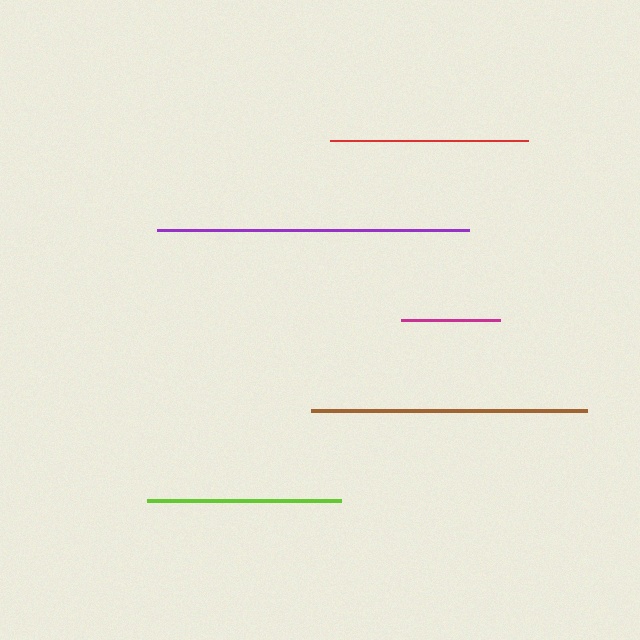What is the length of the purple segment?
The purple segment is approximately 312 pixels long.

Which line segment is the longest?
The purple line is the longest at approximately 312 pixels.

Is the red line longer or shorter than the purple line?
The purple line is longer than the red line.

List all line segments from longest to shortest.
From longest to shortest: purple, brown, red, lime, magenta.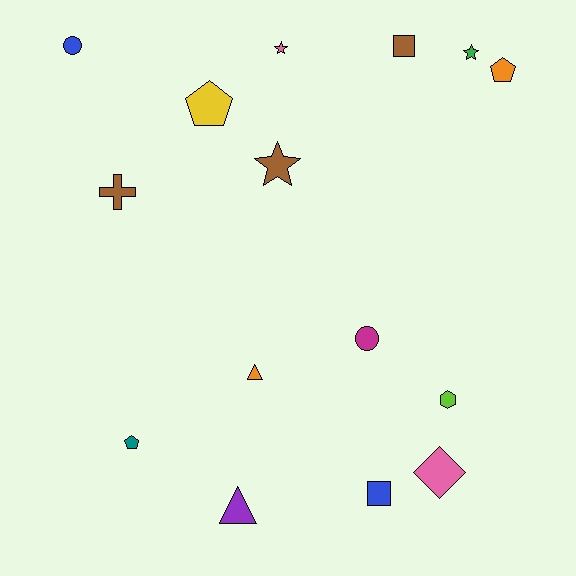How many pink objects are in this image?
There are 2 pink objects.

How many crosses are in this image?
There is 1 cross.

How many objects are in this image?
There are 15 objects.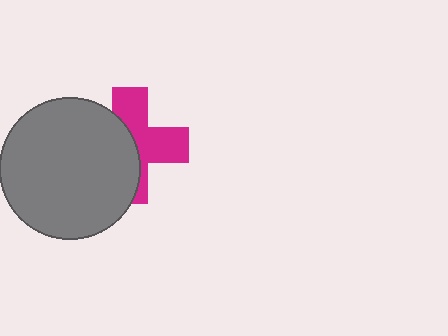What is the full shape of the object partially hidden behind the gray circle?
The partially hidden object is a magenta cross.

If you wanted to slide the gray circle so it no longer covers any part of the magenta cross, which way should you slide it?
Slide it left — that is the most direct way to separate the two shapes.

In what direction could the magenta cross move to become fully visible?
The magenta cross could move right. That would shift it out from behind the gray circle entirely.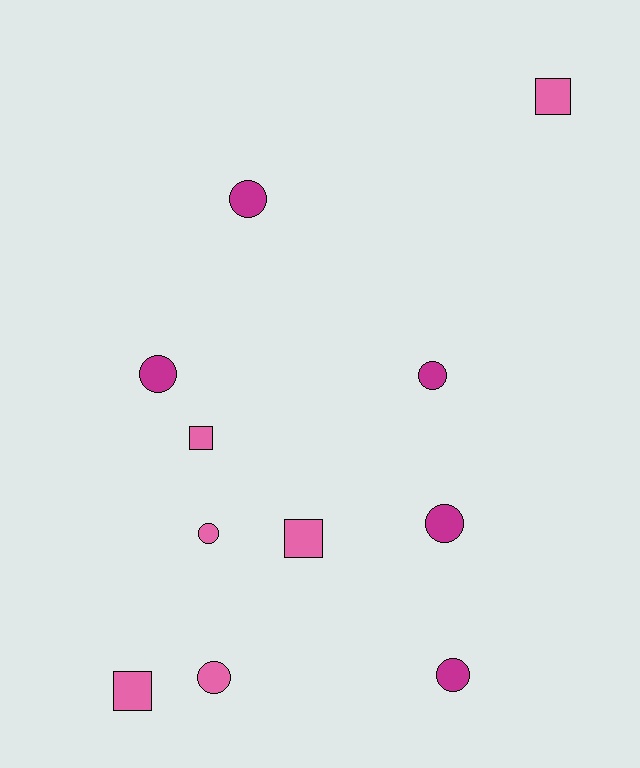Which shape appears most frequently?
Circle, with 7 objects.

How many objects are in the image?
There are 11 objects.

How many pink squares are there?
There are 4 pink squares.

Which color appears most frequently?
Pink, with 6 objects.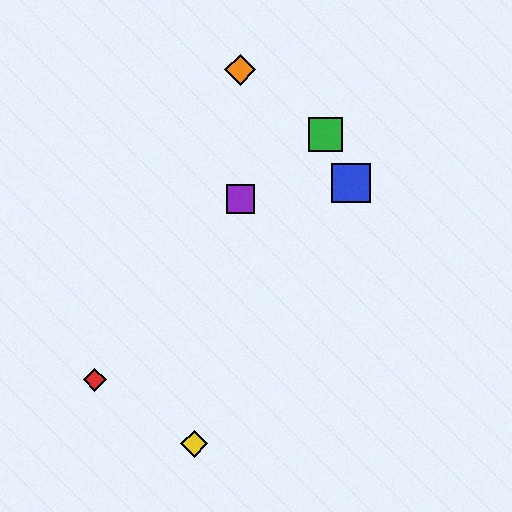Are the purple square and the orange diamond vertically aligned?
Yes, both are at x≈240.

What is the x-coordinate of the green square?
The green square is at x≈325.